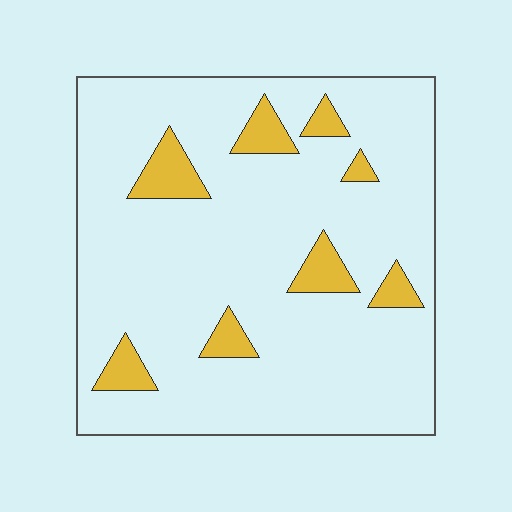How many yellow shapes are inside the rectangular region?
8.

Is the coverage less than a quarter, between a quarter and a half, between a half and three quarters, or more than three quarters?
Less than a quarter.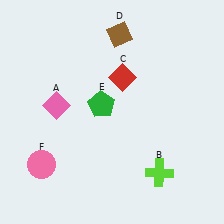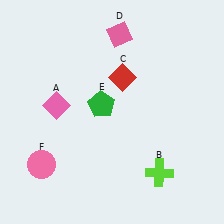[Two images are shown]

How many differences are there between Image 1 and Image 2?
There is 1 difference between the two images.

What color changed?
The diamond (D) changed from brown in Image 1 to pink in Image 2.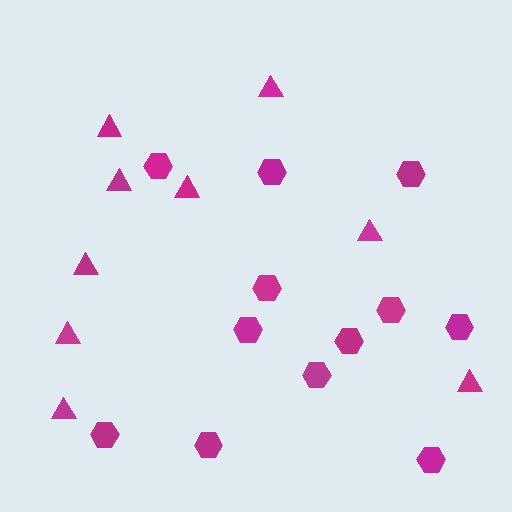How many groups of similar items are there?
There are 2 groups: one group of triangles (9) and one group of hexagons (12).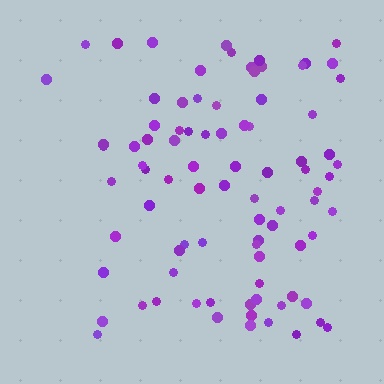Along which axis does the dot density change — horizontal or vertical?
Horizontal.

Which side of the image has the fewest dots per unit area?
The left.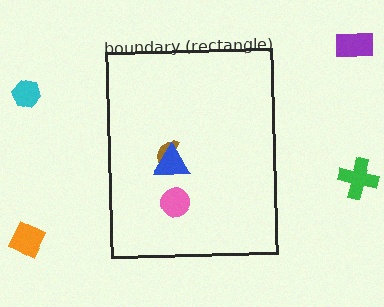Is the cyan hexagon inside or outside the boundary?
Outside.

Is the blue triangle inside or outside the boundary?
Inside.